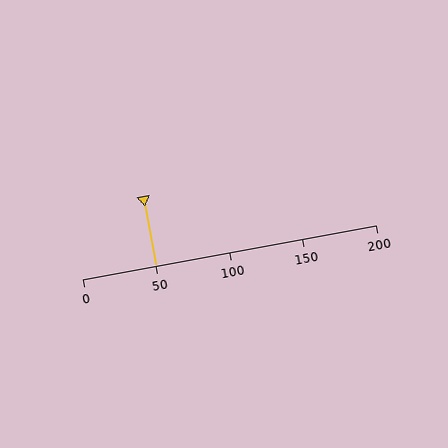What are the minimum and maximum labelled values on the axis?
The axis runs from 0 to 200.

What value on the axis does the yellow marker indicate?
The marker indicates approximately 50.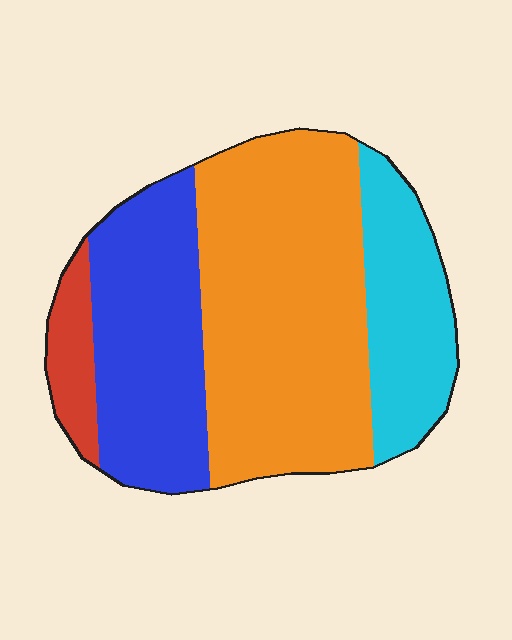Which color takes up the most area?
Orange, at roughly 45%.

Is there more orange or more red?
Orange.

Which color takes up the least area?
Red, at roughly 5%.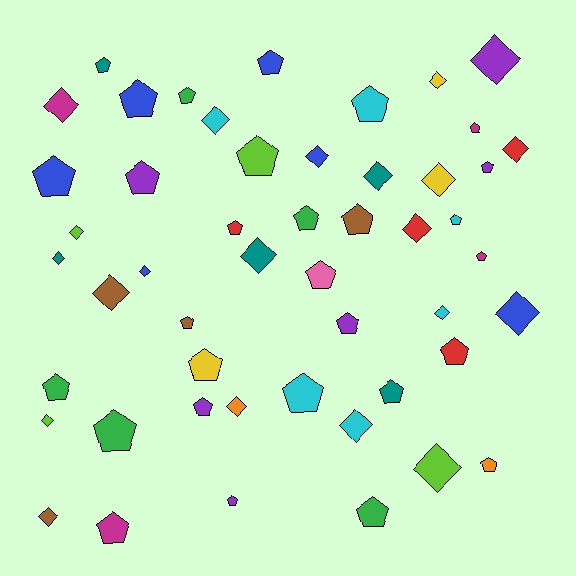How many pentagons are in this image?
There are 29 pentagons.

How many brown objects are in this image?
There are 4 brown objects.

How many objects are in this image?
There are 50 objects.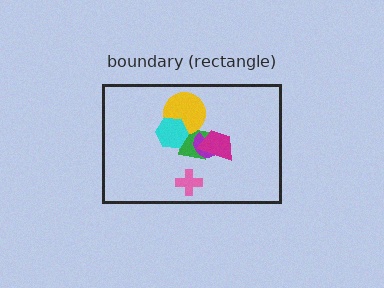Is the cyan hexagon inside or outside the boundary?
Inside.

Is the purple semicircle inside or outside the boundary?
Inside.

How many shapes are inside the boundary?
6 inside, 0 outside.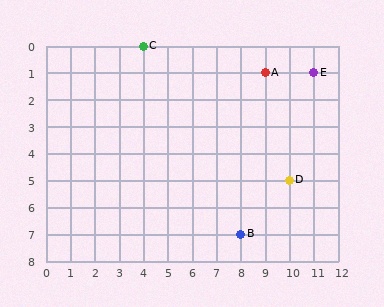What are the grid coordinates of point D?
Point D is at grid coordinates (10, 5).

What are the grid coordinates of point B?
Point B is at grid coordinates (8, 7).